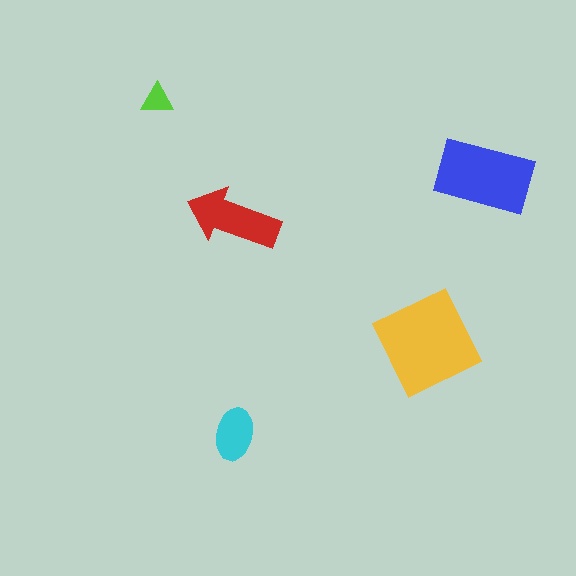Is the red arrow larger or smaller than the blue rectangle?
Smaller.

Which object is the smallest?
The lime triangle.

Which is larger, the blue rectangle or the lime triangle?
The blue rectangle.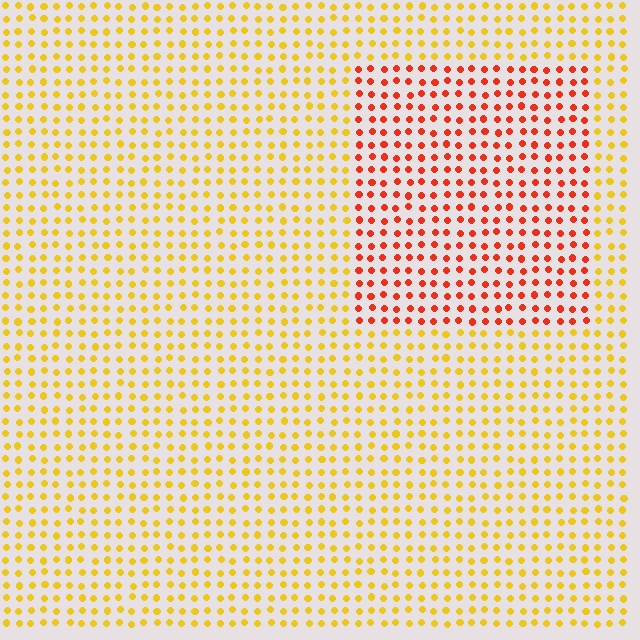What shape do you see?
I see a rectangle.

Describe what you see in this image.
The image is filled with small yellow elements in a uniform arrangement. A rectangle-shaped region is visible where the elements are tinted to a slightly different hue, forming a subtle color boundary.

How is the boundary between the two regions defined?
The boundary is defined purely by a slight shift in hue (about 44 degrees). Spacing, size, and orientation are identical on both sides.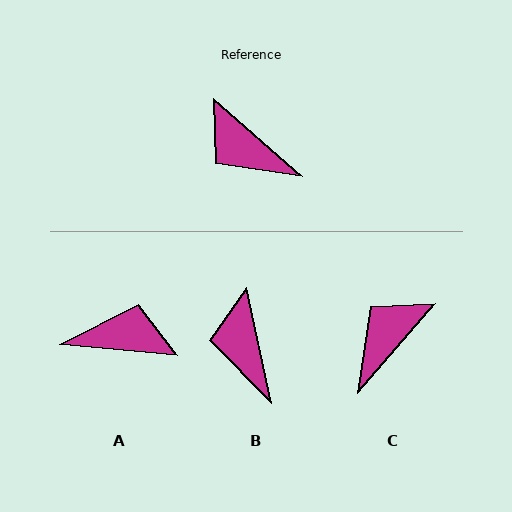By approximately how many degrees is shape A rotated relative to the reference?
Approximately 144 degrees clockwise.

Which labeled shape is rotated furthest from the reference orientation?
A, about 144 degrees away.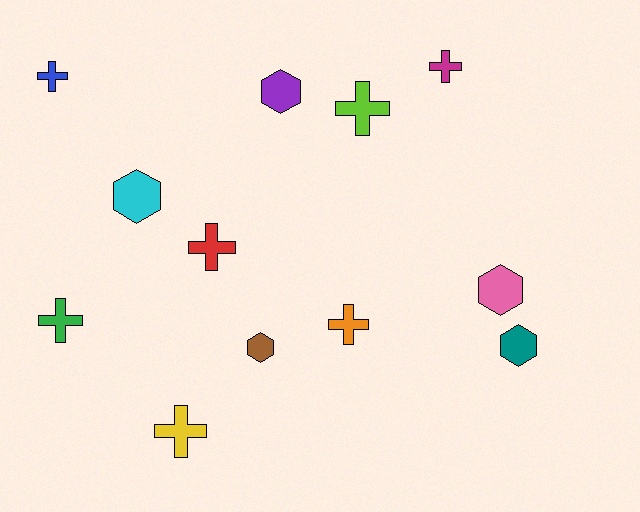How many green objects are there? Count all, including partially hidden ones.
There is 1 green object.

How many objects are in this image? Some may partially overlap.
There are 12 objects.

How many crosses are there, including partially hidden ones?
There are 7 crosses.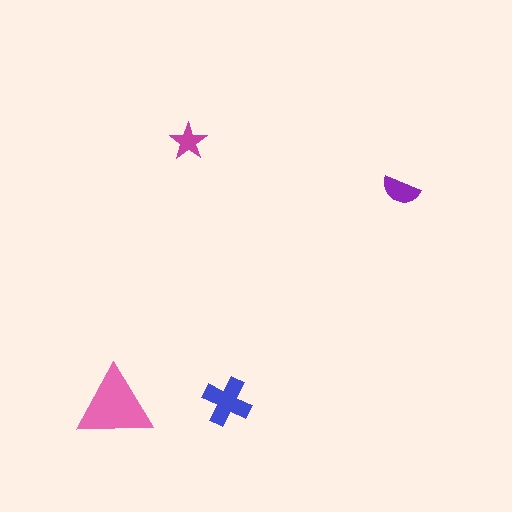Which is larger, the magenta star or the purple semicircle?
The purple semicircle.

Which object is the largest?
The pink triangle.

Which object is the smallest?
The magenta star.